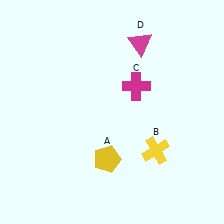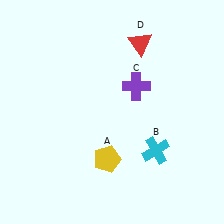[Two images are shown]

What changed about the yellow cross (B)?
In Image 1, B is yellow. In Image 2, it changed to cyan.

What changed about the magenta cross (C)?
In Image 1, C is magenta. In Image 2, it changed to purple.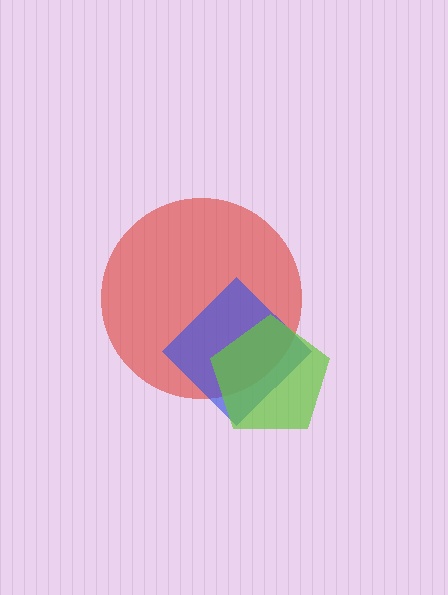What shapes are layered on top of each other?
The layered shapes are: a red circle, a blue diamond, a lime pentagon.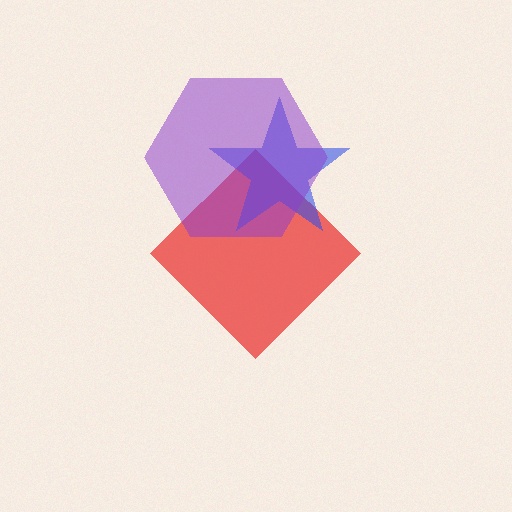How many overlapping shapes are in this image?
There are 3 overlapping shapes in the image.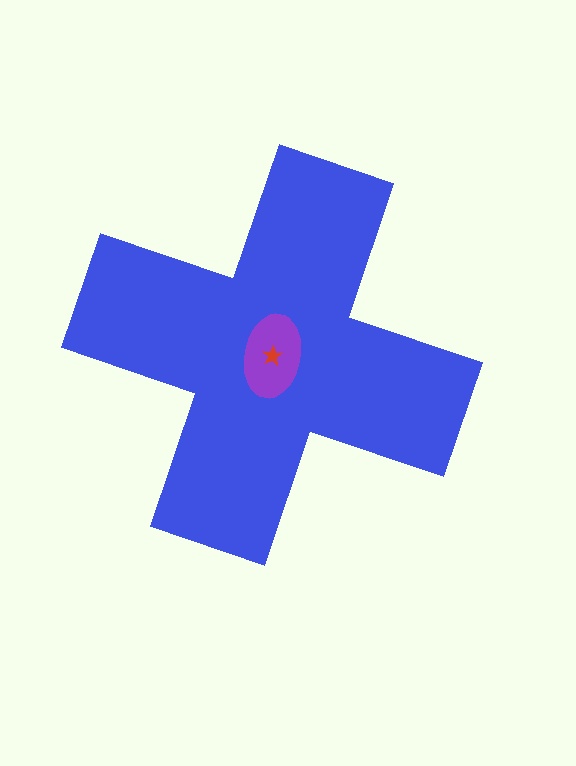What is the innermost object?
The red star.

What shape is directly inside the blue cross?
The purple ellipse.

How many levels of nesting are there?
3.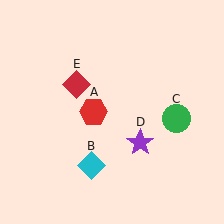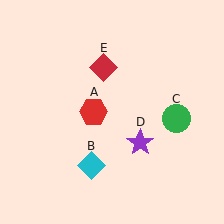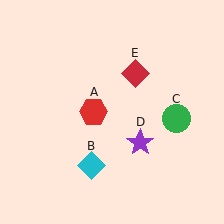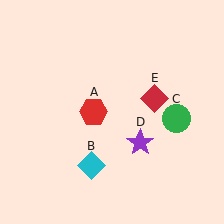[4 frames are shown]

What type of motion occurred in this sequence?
The red diamond (object E) rotated clockwise around the center of the scene.